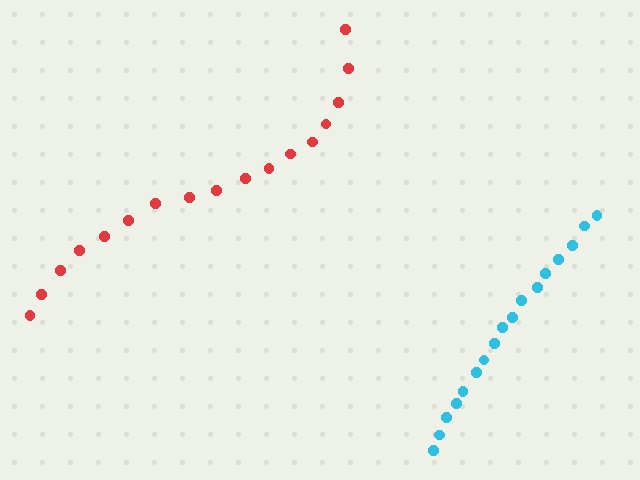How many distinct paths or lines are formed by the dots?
There are 2 distinct paths.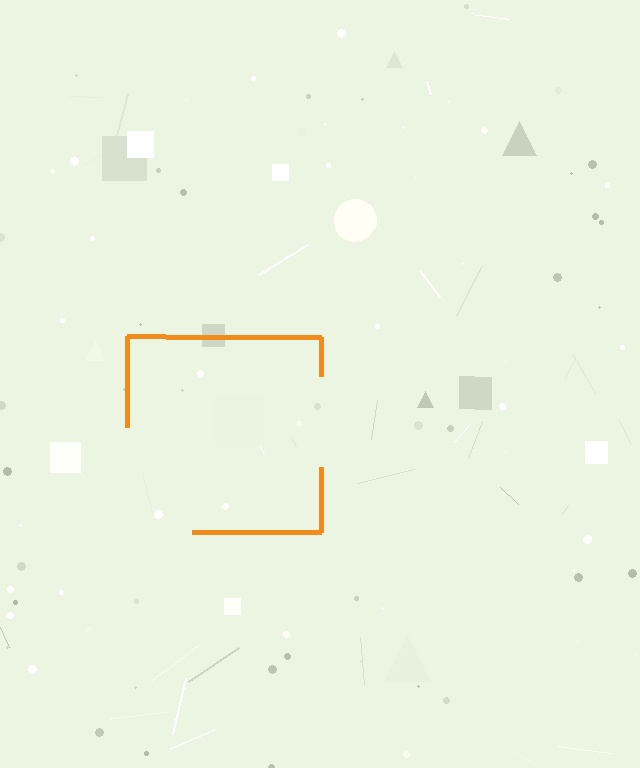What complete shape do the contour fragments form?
The contour fragments form a square.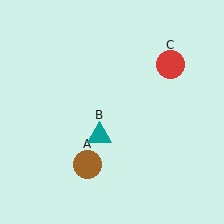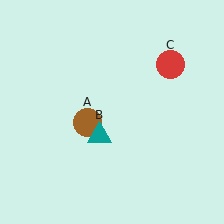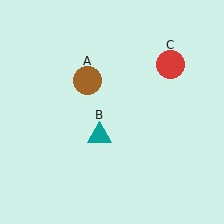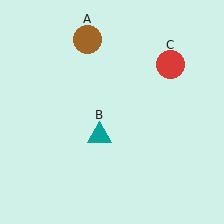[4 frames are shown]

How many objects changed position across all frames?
1 object changed position: brown circle (object A).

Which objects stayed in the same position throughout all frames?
Teal triangle (object B) and red circle (object C) remained stationary.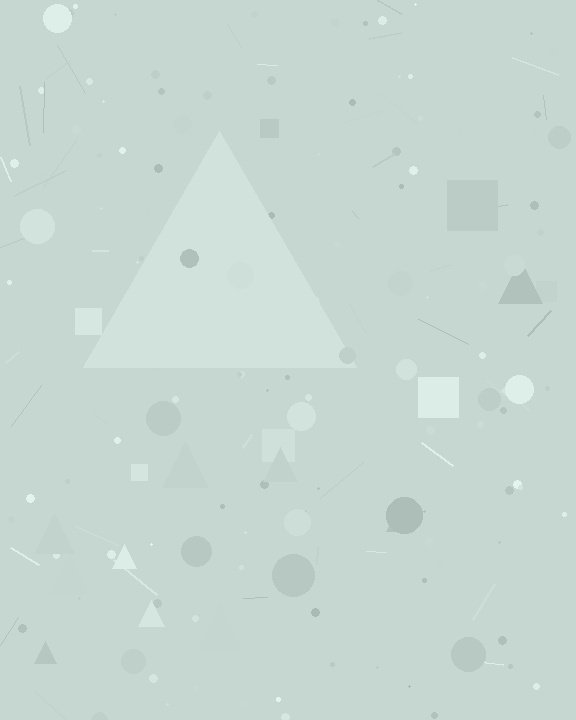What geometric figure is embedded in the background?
A triangle is embedded in the background.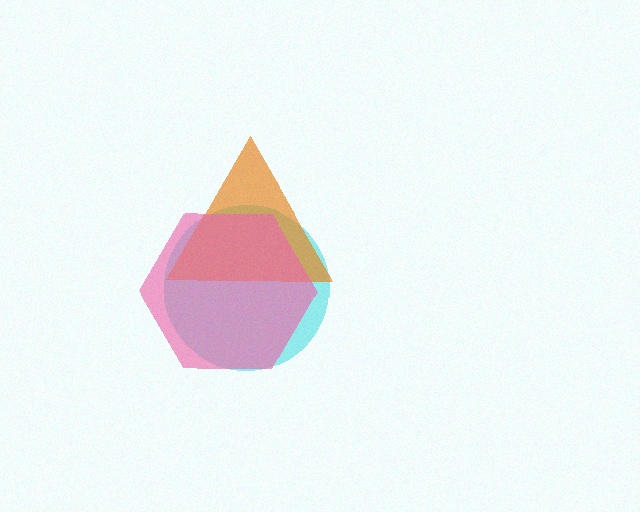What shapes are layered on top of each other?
The layered shapes are: a cyan circle, an orange triangle, a pink hexagon.